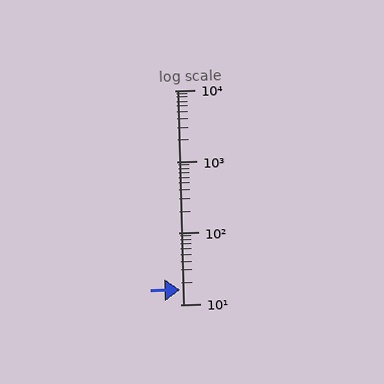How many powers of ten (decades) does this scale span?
The scale spans 3 decades, from 10 to 10000.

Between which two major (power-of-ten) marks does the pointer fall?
The pointer is between 10 and 100.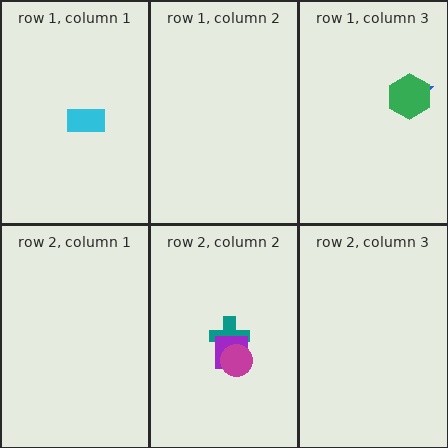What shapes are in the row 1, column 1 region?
The cyan rectangle.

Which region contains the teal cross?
The row 2, column 2 region.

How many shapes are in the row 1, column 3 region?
2.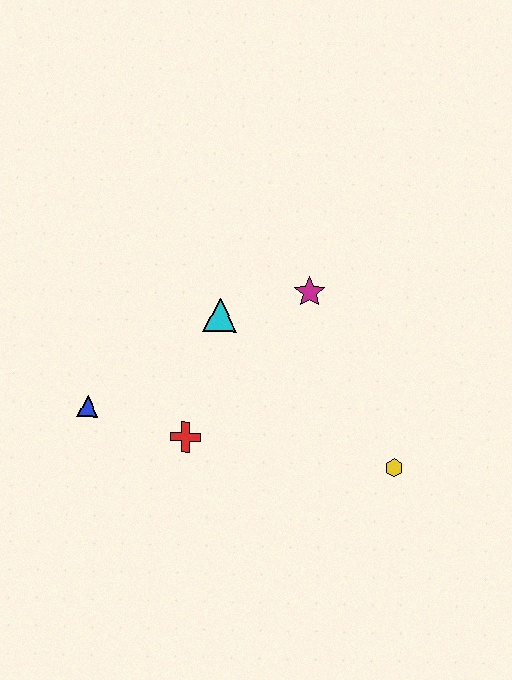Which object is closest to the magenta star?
The cyan triangle is closest to the magenta star.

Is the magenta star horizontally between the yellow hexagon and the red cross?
Yes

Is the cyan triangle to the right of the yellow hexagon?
No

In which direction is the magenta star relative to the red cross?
The magenta star is above the red cross.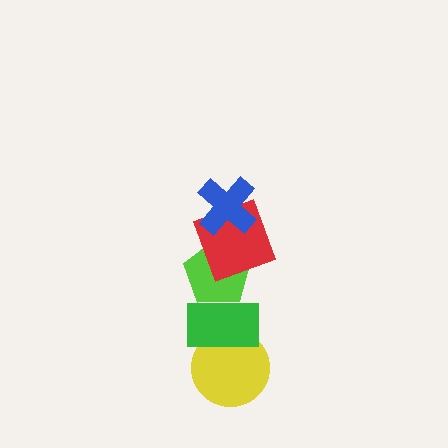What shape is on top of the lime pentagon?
The red square is on top of the lime pentagon.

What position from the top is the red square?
The red square is 2nd from the top.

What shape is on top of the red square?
The blue cross is on top of the red square.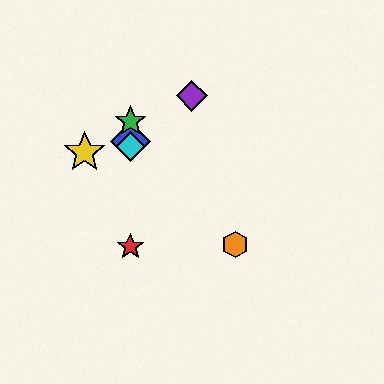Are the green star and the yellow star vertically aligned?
No, the green star is at x≈130 and the yellow star is at x≈85.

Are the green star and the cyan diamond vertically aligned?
Yes, both are at x≈130.